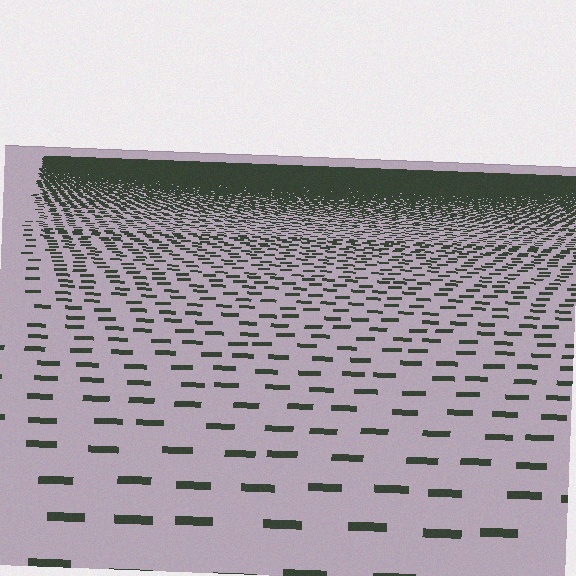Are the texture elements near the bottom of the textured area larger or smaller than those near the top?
Larger. Near the bottom, elements are closer to the viewer and appear at a bigger on-screen size.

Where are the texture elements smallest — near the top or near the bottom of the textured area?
Near the top.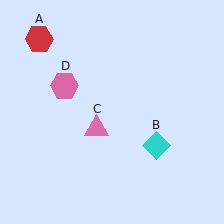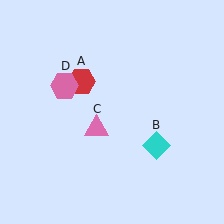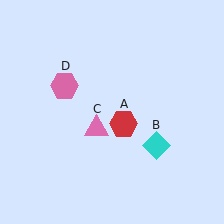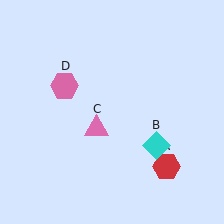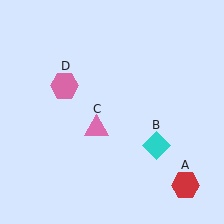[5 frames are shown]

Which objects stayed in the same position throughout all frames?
Cyan diamond (object B) and pink triangle (object C) and pink hexagon (object D) remained stationary.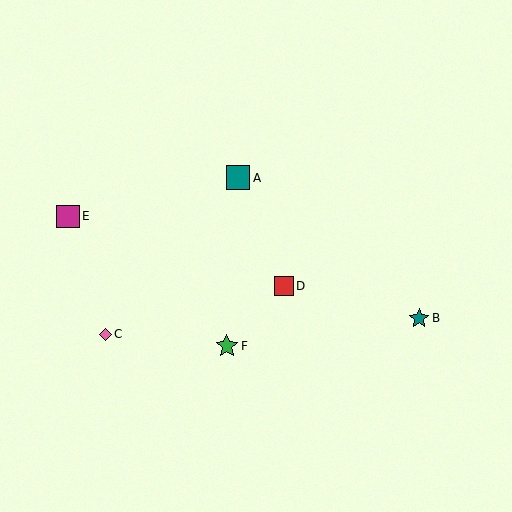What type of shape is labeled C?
Shape C is a pink diamond.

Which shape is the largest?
The teal square (labeled A) is the largest.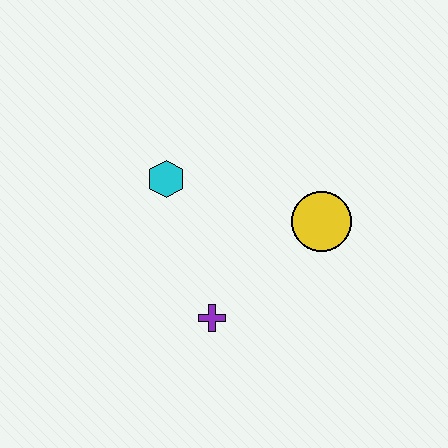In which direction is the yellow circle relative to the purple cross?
The yellow circle is to the right of the purple cross.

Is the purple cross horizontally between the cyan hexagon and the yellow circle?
Yes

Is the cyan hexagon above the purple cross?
Yes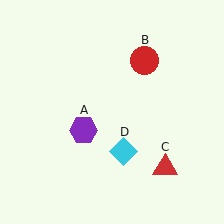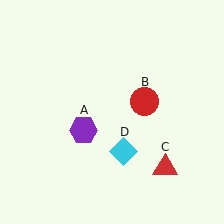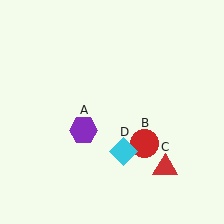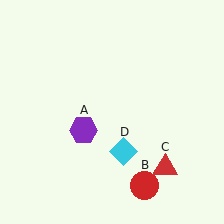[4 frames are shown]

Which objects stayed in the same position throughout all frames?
Purple hexagon (object A) and red triangle (object C) and cyan diamond (object D) remained stationary.